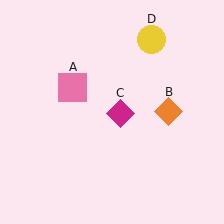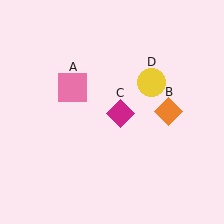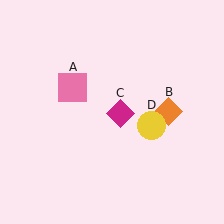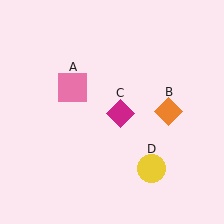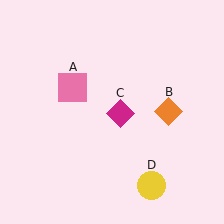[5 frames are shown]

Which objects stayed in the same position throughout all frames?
Pink square (object A) and orange diamond (object B) and magenta diamond (object C) remained stationary.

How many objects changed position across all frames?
1 object changed position: yellow circle (object D).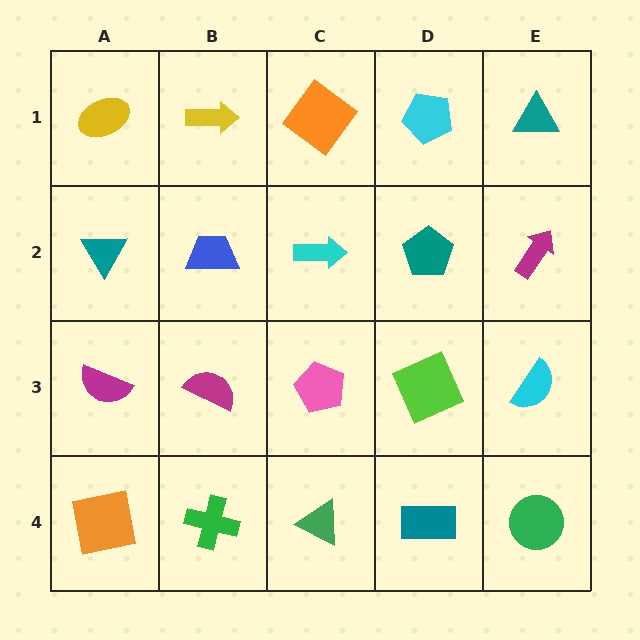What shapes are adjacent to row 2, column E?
A teal triangle (row 1, column E), a cyan semicircle (row 3, column E), a teal pentagon (row 2, column D).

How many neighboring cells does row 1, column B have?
3.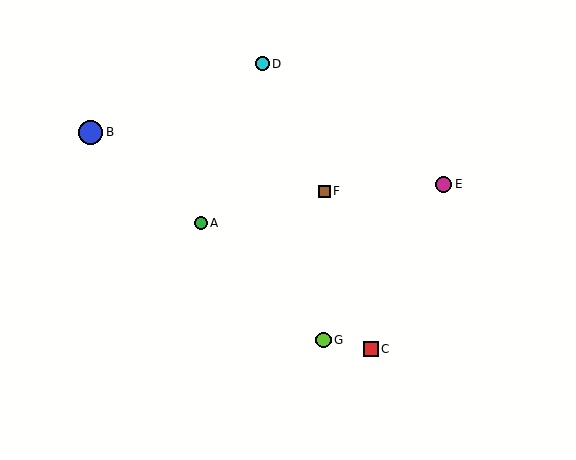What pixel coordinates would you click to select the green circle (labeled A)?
Click at (201, 223) to select the green circle A.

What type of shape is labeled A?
Shape A is a green circle.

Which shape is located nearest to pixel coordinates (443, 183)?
The magenta circle (labeled E) at (444, 184) is nearest to that location.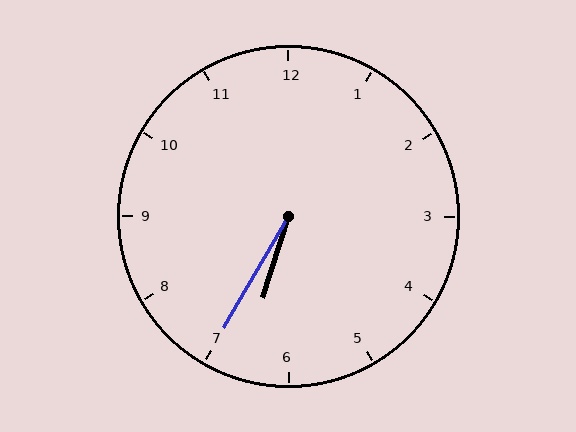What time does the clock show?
6:35.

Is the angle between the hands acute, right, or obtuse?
It is acute.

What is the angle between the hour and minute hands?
Approximately 12 degrees.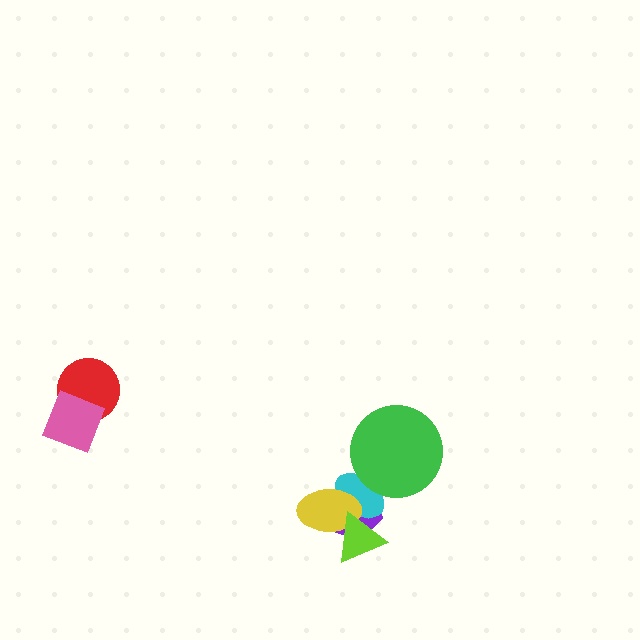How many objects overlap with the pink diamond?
1 object overlaps with the pink diamond.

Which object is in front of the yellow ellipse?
The lime triangle is in front of the yellow ellipse.